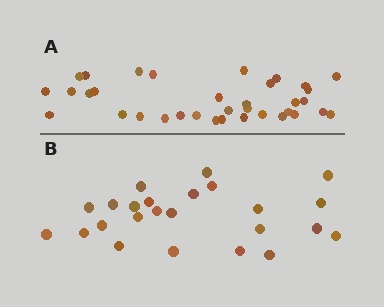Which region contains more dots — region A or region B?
Region A (the top region) has more dots.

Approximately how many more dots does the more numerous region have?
Region A has roughly 12 or so more dots than region B.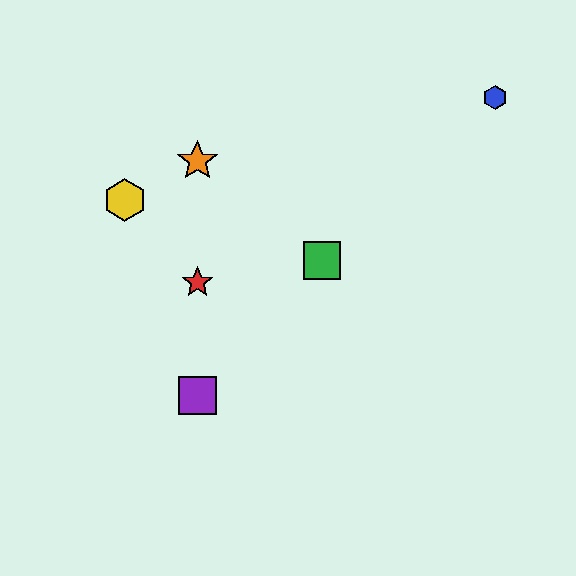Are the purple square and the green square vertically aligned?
No, the purple square is at x≈197 and the green square is at x≈322.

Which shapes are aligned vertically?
The red star, the purple square, the orange star are aligned vertically.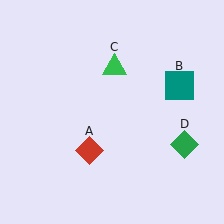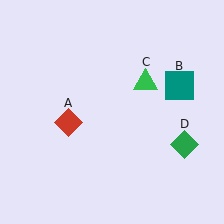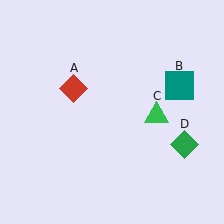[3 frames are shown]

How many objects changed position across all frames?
2 objects changed position: red diamond (object A), green triangle (object C).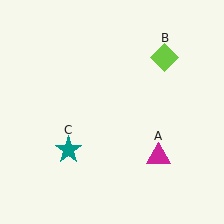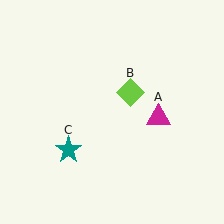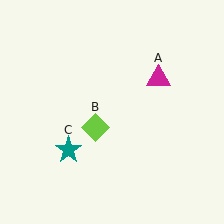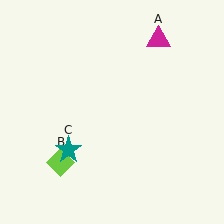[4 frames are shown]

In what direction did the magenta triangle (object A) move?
The magenta triangle (object A) moved up.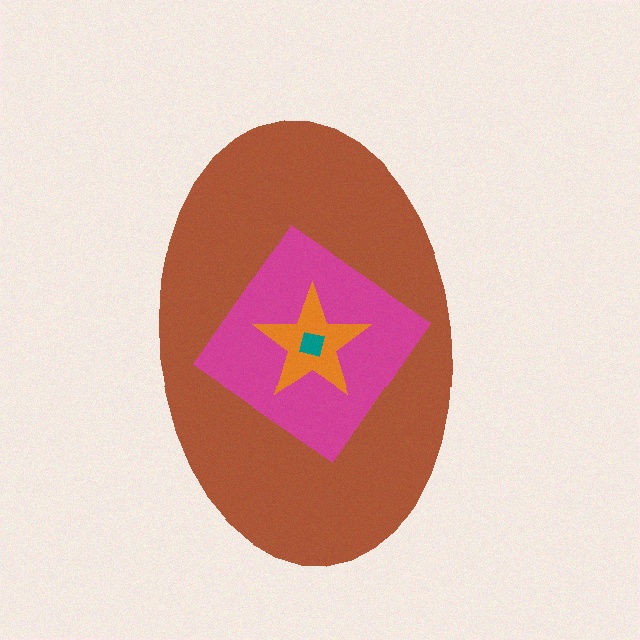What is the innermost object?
The teal square.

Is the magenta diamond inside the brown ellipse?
Yes.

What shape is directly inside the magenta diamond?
The orange star.